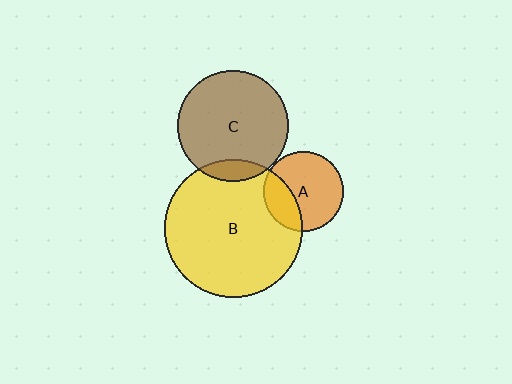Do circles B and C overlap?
Yes.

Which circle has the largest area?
Circle B (yellow).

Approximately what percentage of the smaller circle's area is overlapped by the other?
Approximately 10%.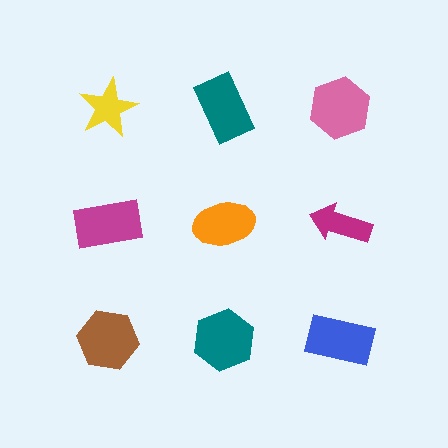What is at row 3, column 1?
A brown hexagon.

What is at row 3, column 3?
A blue rectangle.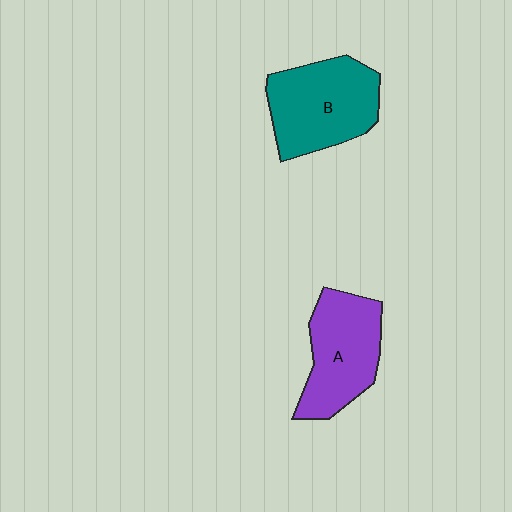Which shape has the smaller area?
Shape A (purple).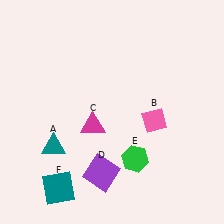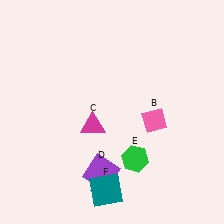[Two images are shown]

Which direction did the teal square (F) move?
The teal square (F) moved right.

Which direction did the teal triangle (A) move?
The teal triangle (A) moved right.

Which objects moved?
The objects that moved are: the teal triangle (A), the teal square (F).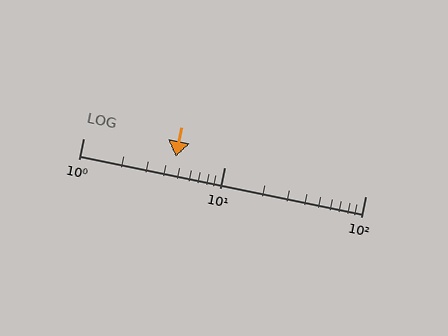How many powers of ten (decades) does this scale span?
The scale spans 2 decades, from 1 to 100.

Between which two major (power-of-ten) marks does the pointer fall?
The pointer is between 1 and 10.